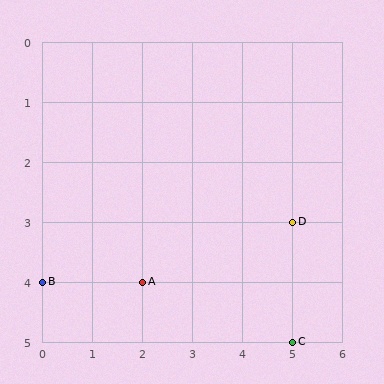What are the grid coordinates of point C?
Point C is at grid coordinates (5, 5).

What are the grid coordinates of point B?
Point B is at grid coordinates (0, 4).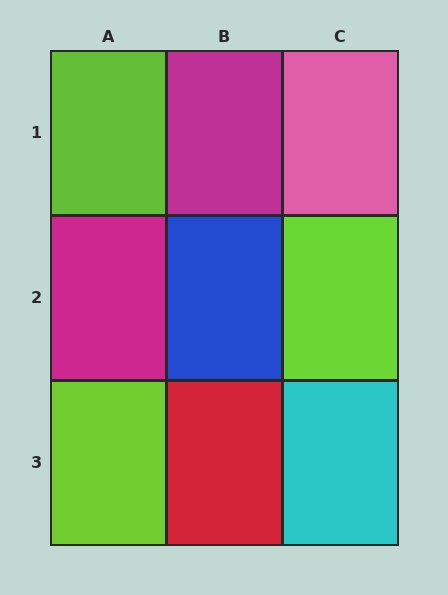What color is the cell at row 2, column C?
Lime.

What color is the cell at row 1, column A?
Lime.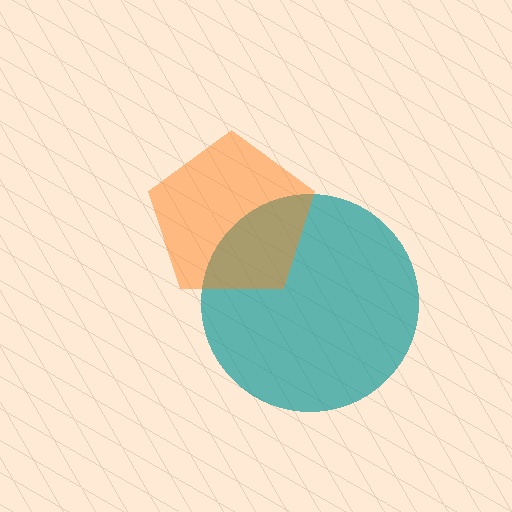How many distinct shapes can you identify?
There are 2 distinct shapes: a teal circle, an orange pentagon.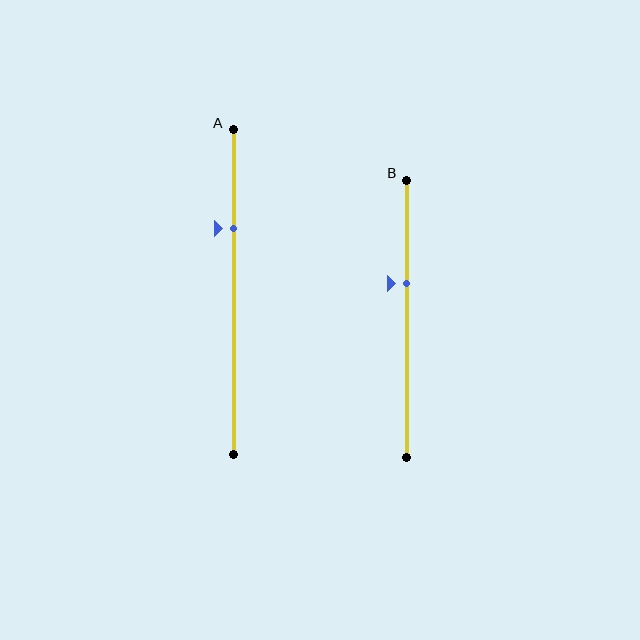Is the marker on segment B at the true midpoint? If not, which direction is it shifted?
No, the marker on segment B is shifted upward by about 13% of the segment length.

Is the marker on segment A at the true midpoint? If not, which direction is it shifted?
No, the marker on segment A is shifted upward by about 20% of the segment length.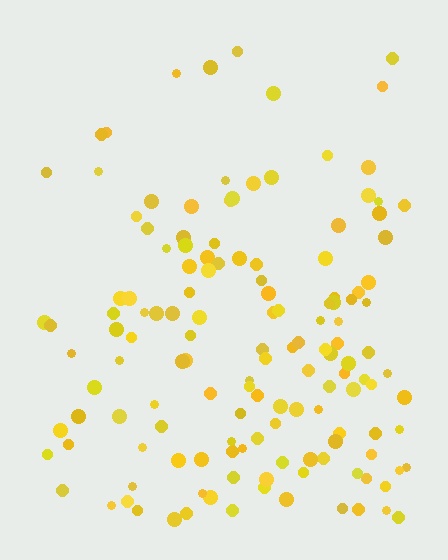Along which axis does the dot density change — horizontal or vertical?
Vertical.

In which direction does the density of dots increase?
From top to bottom, with the bottom side densest.